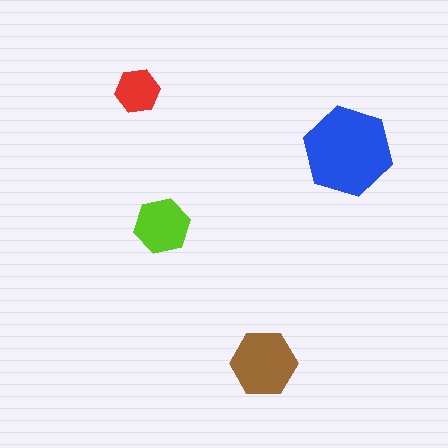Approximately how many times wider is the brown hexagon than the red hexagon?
About 1.5 times wider.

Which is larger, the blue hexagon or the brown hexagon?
The blue one.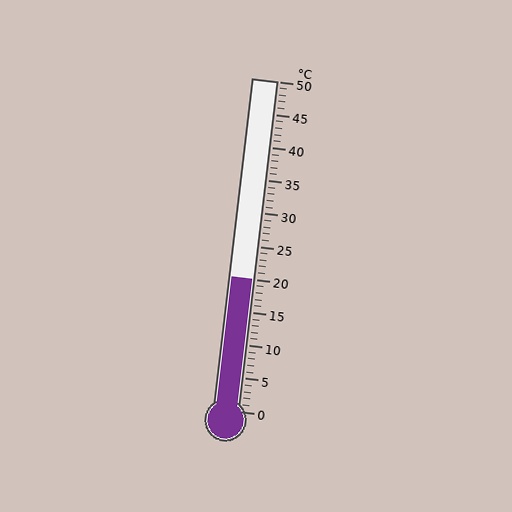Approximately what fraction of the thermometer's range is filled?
The thermometer is filled to approximately 40% of its range.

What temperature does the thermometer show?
The thermometer shows approximately 20°C.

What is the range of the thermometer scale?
The thermometer scale ranges from 0°C to 50°C.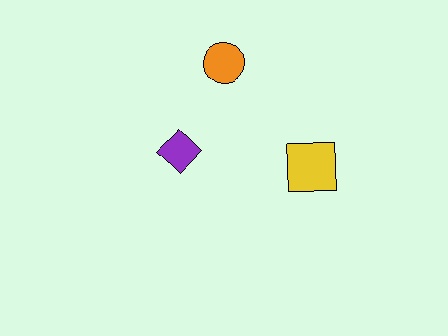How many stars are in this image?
There are no stars.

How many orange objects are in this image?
There is 1 orange object.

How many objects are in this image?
There are 3 objects.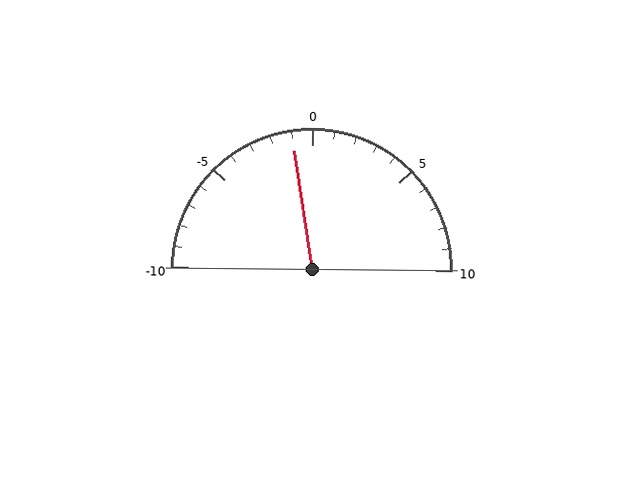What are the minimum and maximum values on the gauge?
The gauge ranges from -10 to 10.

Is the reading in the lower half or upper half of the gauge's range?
The reading is in the lower half of the range (-10 to 10).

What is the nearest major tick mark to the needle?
The nearest major tick mark is 0.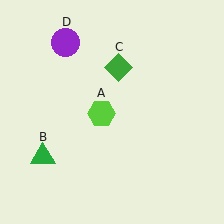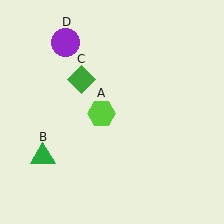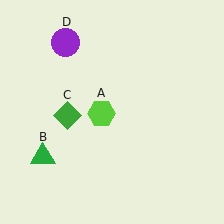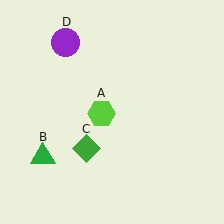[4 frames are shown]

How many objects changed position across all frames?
1 object changed position: green diamond (object C).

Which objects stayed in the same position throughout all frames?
Lime hexagon (object A) and green triangle (object B) and purple circle (object D) remained stationary.